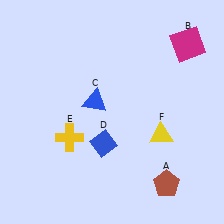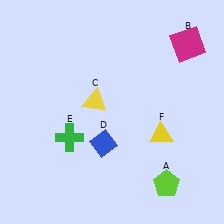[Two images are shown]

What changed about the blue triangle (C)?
In Image 1, C is blue. In Image 2, it changed to yellow.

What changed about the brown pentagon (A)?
In Image 1, A is brown. In Image 2, it changed to lime.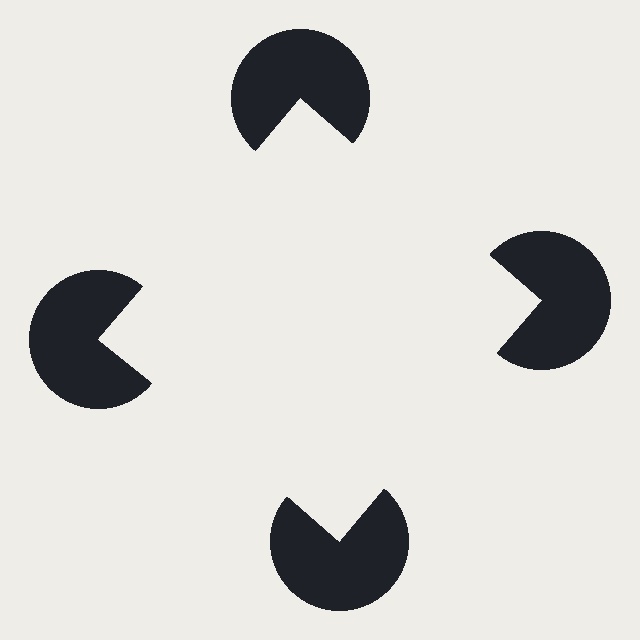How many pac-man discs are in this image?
There are 4 — one at each vertex of the illusory square.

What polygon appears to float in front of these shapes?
An illusory square — its edges are inferred from the aligned wedge cuts in the pac-man discs, not physically drawn.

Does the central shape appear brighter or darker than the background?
It typically appears slightly brighter than the background, even though no actual brightness change is drawn.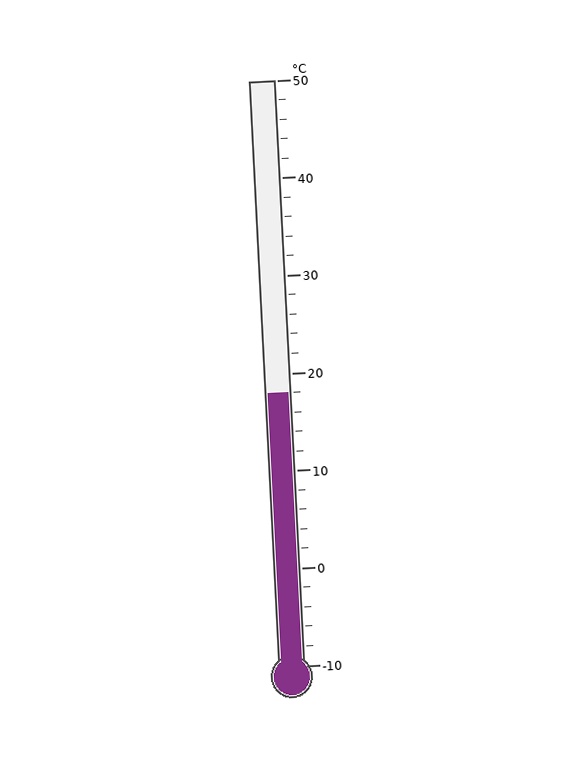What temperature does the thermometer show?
The thermometer shows approximately 18°C.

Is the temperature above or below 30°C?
The temperature is below 30°C.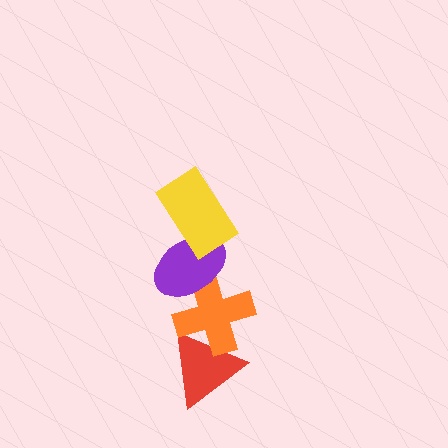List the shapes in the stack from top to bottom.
From top to bottom: the yellow rectangle, the purple ellipse, the orange cross, the red triangle.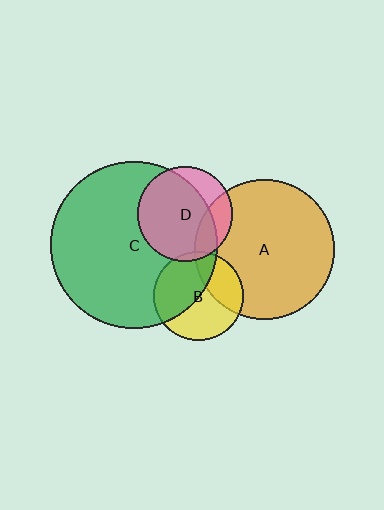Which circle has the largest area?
Circle C (green).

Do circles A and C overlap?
Yes.